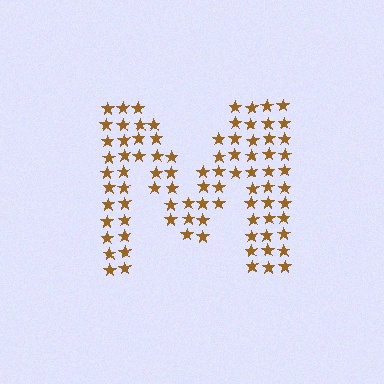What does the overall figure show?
The overall figure shows the letter M.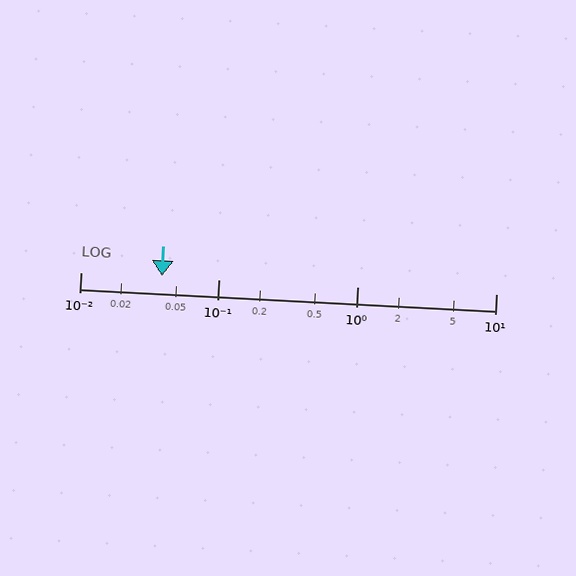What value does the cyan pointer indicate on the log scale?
The pointer indicates approximately 0.039.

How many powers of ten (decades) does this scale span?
The scale spans 3 decades, from 0.01 to 10.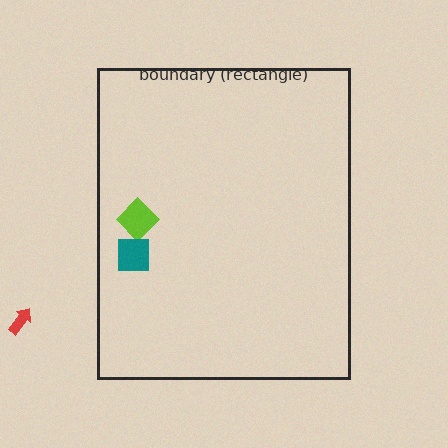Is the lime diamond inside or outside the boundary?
Inside.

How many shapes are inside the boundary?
2 inside, 1 outside.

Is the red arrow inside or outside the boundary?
Outside.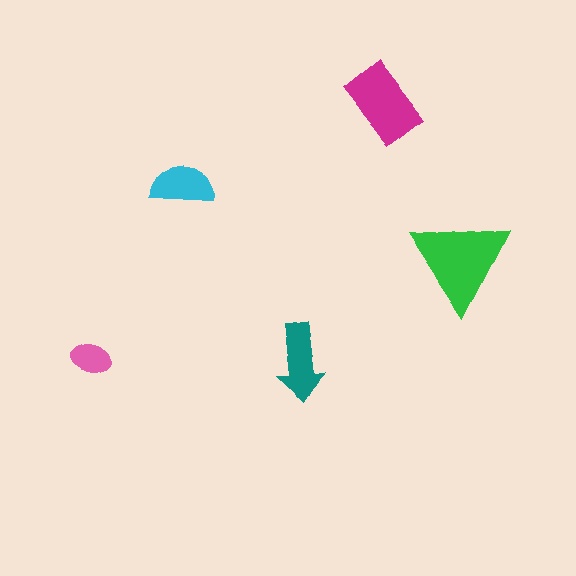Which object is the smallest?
The pink ellipse.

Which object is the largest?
The green triangle.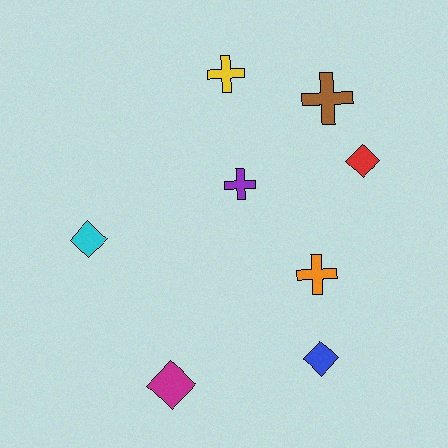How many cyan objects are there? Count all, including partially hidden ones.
There is 1 cyan object.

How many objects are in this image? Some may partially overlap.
There are 8 objects.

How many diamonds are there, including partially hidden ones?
There are 4 diamonds.